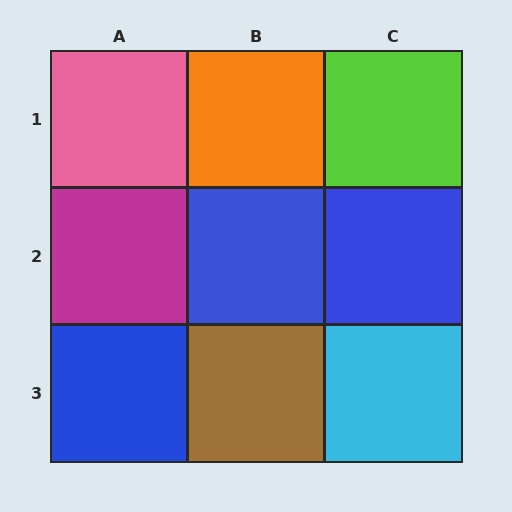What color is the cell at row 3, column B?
Brown.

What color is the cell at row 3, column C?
Cyan.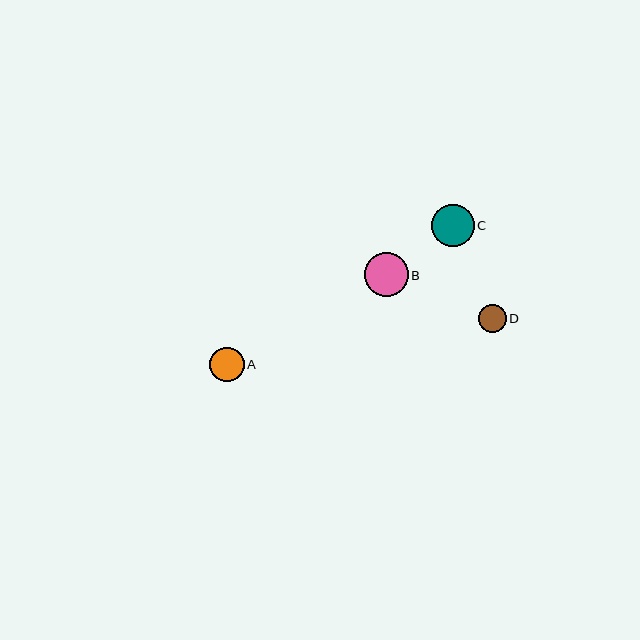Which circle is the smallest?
Circle D is the smallest with a size of approximately 28 pixels.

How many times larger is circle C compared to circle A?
Circle C is approximately 1.2 times the size of circle A.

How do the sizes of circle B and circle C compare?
Circle B and circle C are approximately the same size.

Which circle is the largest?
Circle B is the largest with a size of approximately 43 pixels.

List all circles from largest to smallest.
From largest to smallest: B, C, A, D.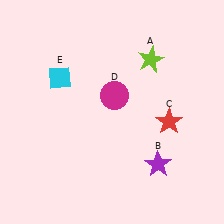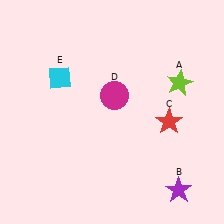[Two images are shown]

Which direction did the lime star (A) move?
The lime star (A) moved right.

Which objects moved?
The objects that moved are: the lime star (A), the purple star (B).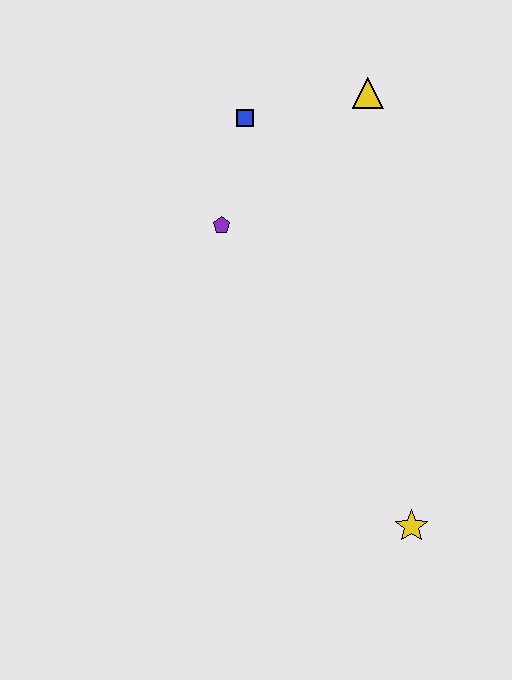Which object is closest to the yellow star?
The purple pentagon is closest to the yellow star.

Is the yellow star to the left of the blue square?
No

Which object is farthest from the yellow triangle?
The yellow star is farthest from the yellow triangle.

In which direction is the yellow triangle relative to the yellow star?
The yellow triangle is above the yellow star.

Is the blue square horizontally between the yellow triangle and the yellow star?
No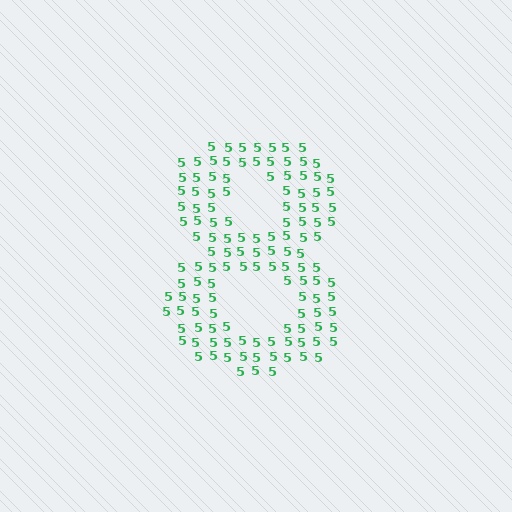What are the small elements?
The small elements are digit 5's.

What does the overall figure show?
The overall figure shows the digit 8.